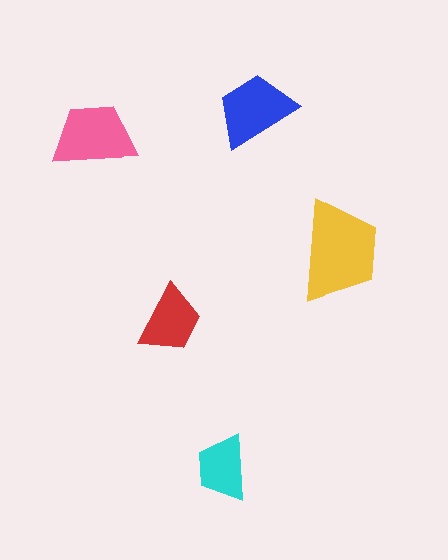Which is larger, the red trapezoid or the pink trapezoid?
The pink one.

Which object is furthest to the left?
The pink trapezoid is leftmost.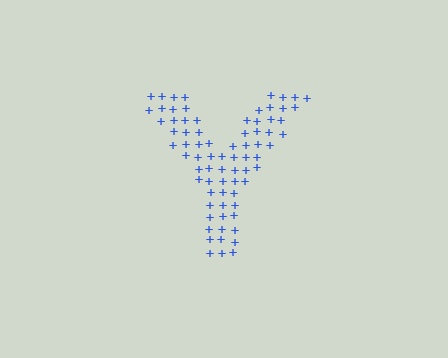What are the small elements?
The small elements are plus signs.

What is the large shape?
The large shape is the letter Y.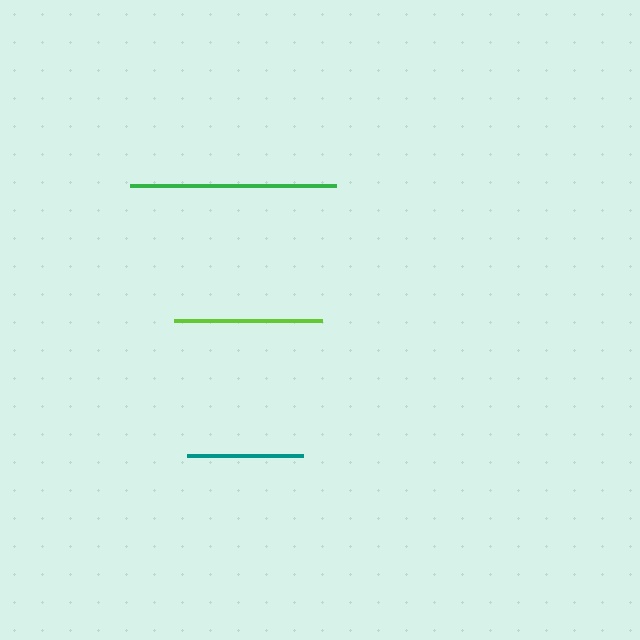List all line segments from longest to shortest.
From longest to shortest: green, lime, teal.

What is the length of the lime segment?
The lime segment is approximately 148 pixels long.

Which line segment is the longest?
The green line is the longest at approximately 206 pixels.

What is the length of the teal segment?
The teal segment is approximately 116 pixels long.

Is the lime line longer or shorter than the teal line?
The lime line is longer than the teal line.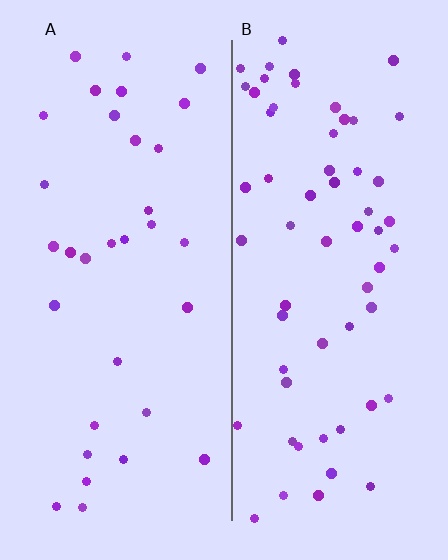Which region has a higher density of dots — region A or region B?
B (the right).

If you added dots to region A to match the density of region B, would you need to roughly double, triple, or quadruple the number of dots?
Approximately double.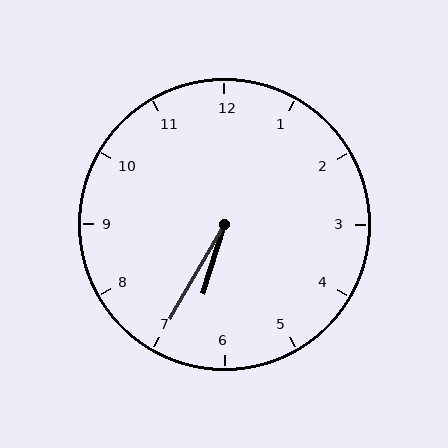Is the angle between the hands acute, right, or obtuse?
It is acute.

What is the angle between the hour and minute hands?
Approximately 12 degrees.